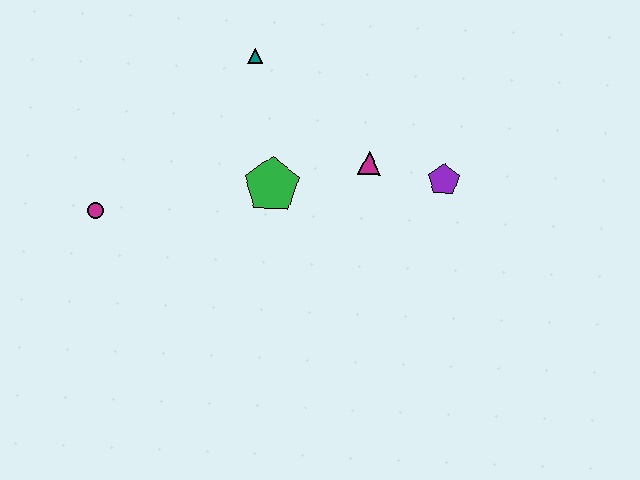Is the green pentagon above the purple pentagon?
No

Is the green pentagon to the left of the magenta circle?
No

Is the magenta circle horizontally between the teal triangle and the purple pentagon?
No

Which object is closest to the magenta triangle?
The purple pentagon is closest to the magenta triangle.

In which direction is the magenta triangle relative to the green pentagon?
The magenta triangle is to the right of the green pentagon.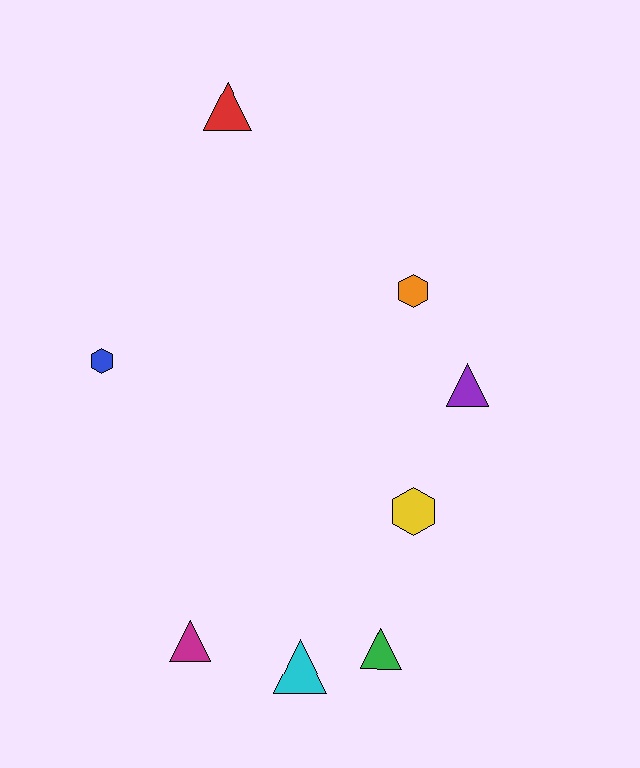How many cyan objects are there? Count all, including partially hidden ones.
There is 1 cyan object.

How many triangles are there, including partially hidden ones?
There are 5 triangles.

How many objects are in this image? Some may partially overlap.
There are 8 objects.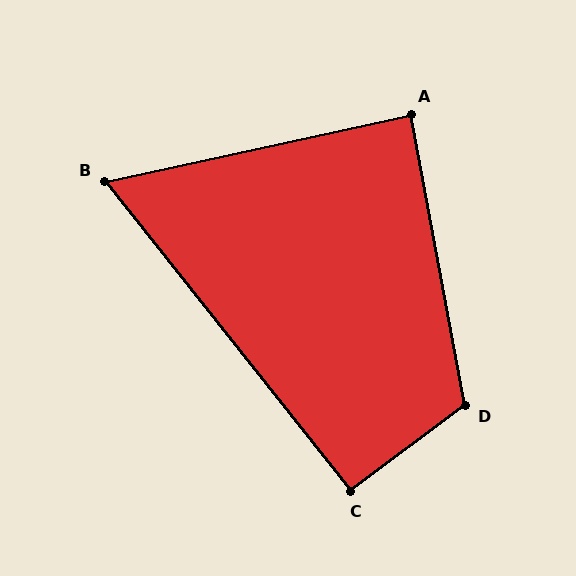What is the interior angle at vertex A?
Approximately 88 degrees (approximately right).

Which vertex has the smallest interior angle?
B, at approximately 64 degrees.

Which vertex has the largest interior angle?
D, at approximately 116 degrees.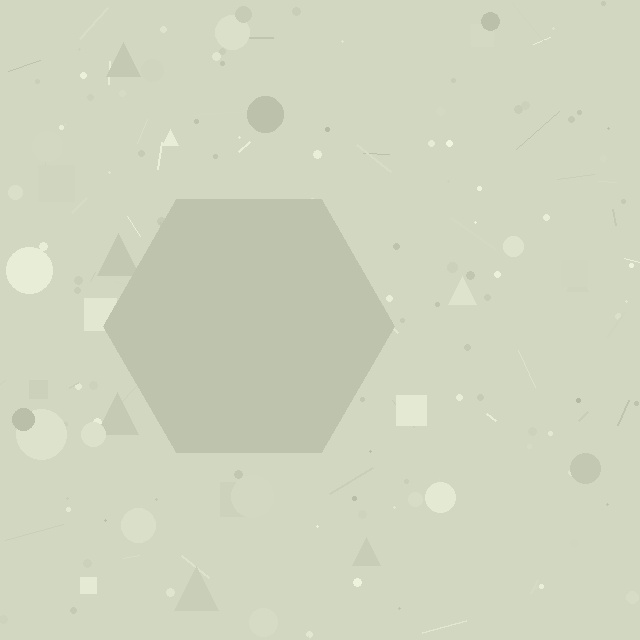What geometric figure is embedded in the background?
A hexagon is embedded in the background.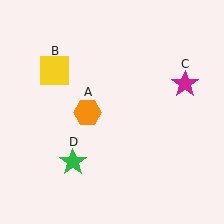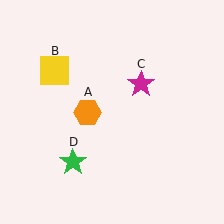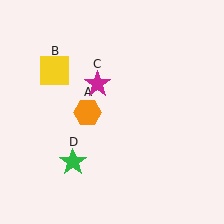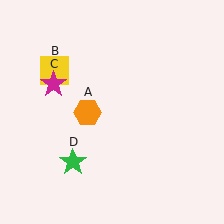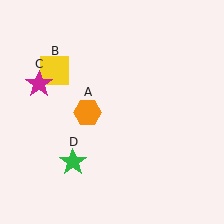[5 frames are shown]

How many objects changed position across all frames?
1 object changed position: magenta star (object C).